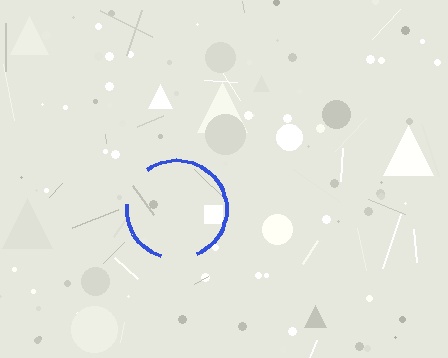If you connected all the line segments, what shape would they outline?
They would outline a circle.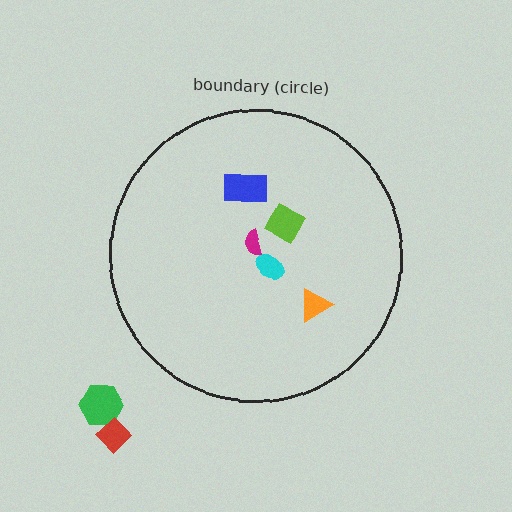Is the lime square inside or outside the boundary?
Inside.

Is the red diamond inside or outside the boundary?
Outside.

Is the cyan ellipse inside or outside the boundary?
Inside.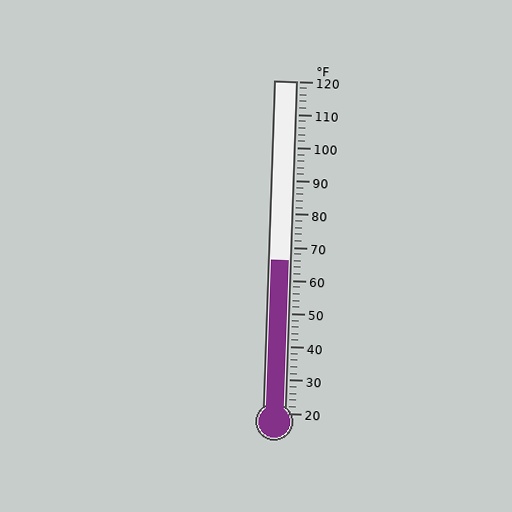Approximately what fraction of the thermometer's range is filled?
The thermometer is filled to approximately 45% of its range.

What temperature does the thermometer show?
The thermometer shows approximately 66°F.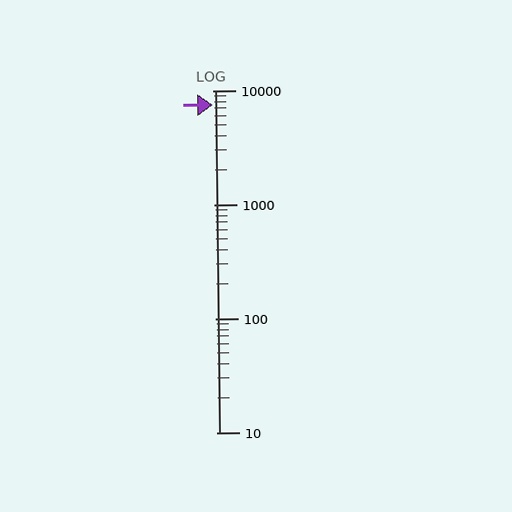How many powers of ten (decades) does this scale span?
The scale spans 3 decades, from 10 to 10000.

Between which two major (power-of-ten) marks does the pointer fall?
The pointer is between 1000 and 10000.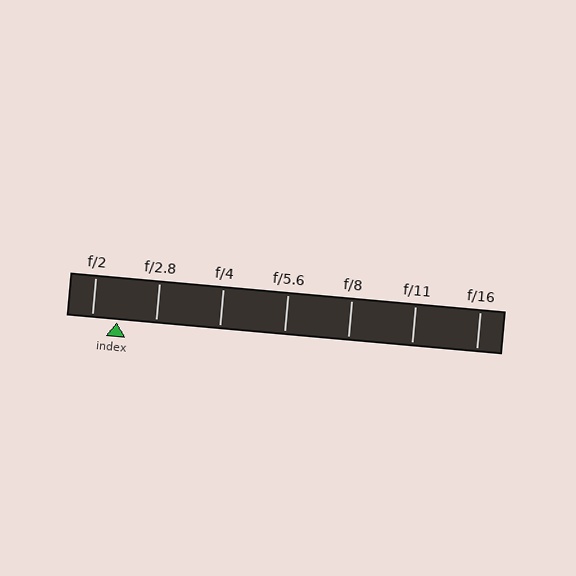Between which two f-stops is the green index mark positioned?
The index mark is between f/2 and f/2.8.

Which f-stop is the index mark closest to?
The index mark is closest to f/2.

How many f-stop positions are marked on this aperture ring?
There are 7 f-stop positions marked.